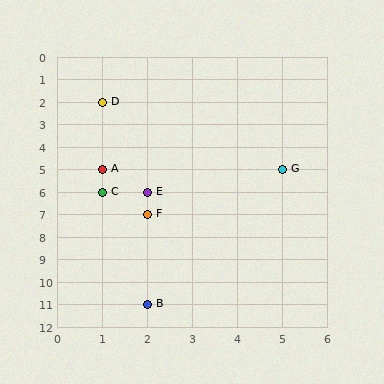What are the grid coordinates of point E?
Point E is at grid coordinates (2, 6).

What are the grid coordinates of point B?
Point B is at grid coordinates (2, 11).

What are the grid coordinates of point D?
Point D is at grid coordinates (1, 2).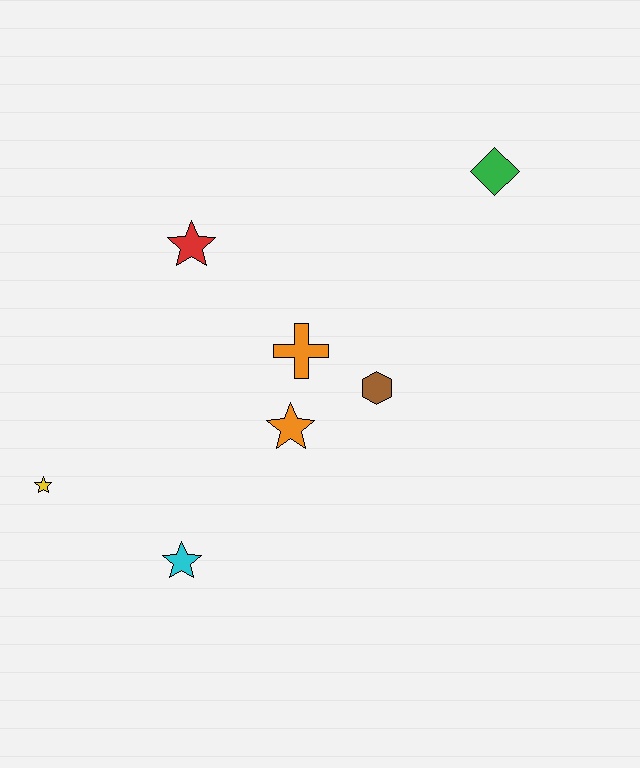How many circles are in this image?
There are no circles.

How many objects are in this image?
There are 7 objects.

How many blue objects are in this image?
There are no blue objects.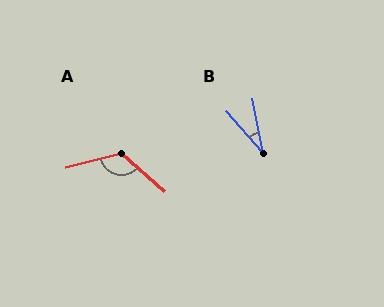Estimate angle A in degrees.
Approximately 124 degrees.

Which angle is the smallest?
B, at approximately 29 degrees.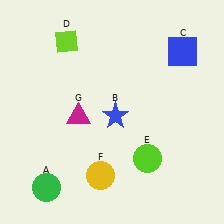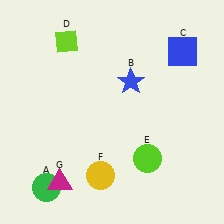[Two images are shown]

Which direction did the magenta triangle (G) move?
The magenta triangle (G) moved down.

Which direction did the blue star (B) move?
The blue star (B) moved up.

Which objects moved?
The objects that moved are: the blue star (B), the magenta triangle (G).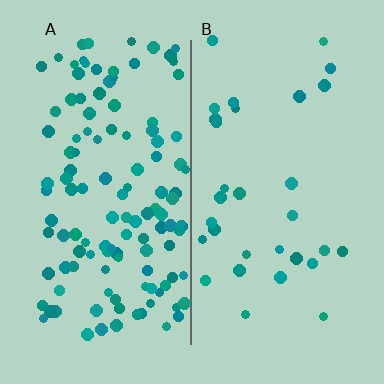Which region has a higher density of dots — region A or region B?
A (the left).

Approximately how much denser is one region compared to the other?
Approximately 3.9× — region A over region B.